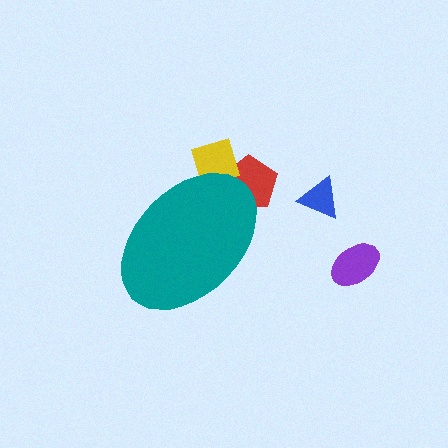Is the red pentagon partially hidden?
Yes, the red pentagon is partially hidden behind the teal ellipse.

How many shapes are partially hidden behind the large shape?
2 shapes are partially hidden.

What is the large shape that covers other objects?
A teal ellipse.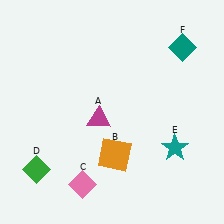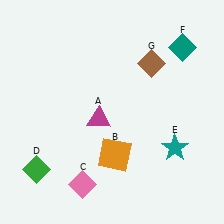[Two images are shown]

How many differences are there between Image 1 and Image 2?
There is 1 difference between the two images.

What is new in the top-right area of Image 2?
A brown diamond (G) was added in the top-right area of Image 2.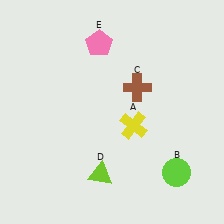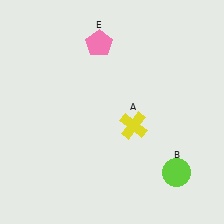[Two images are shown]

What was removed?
The lime triangle (D), the brown cross (C) were removed in Image 2.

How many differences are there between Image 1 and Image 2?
There are 2 differences between the two images.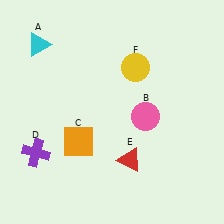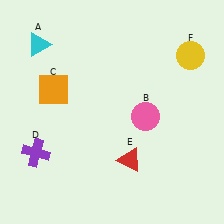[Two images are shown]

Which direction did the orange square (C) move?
The orange square (C) moved up.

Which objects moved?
The objects that moved are: the orange square (C), the yellow circle (F).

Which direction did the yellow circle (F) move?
The yellow circle (F) moved right.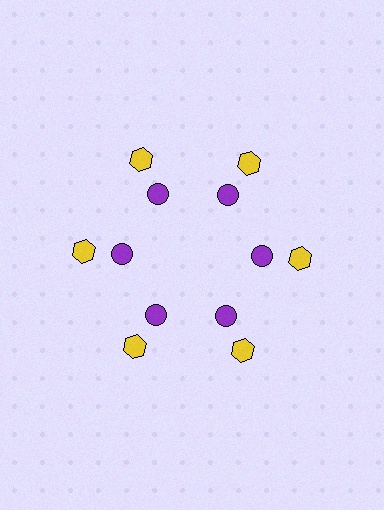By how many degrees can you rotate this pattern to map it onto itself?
The pattern maps onto itself every 60 degrees of rotation.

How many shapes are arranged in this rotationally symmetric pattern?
There are 12 shapes, arranged in 6 groups of 2.